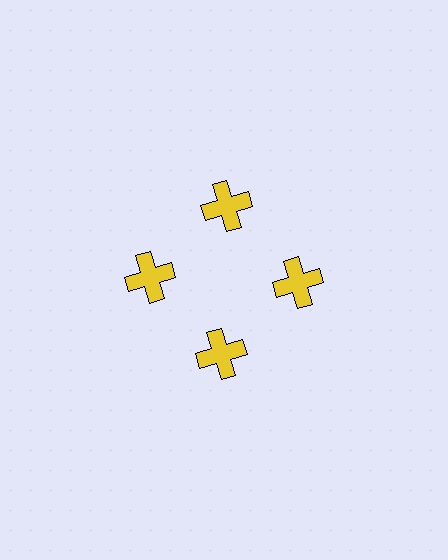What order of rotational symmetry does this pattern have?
This pattern has 4-fold rotational symmetry.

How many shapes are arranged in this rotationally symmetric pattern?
There are 4 shapes, arranged in 4 groups of 1.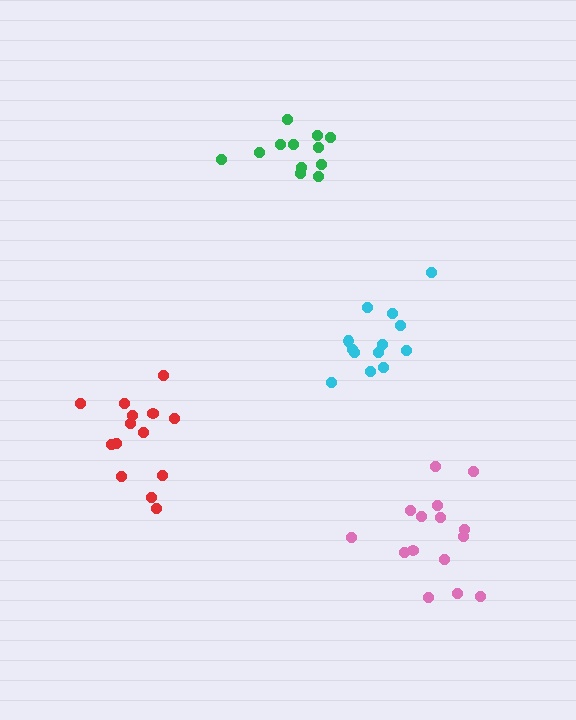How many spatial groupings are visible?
There are 4 spatial groupings.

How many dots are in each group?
Group 1: 15 dots, Group 2: 13 dots, Group 3: 12 dots, Group 4: 14 dots (54 total).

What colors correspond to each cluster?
The clusters are colored: pink, cyan, green, red.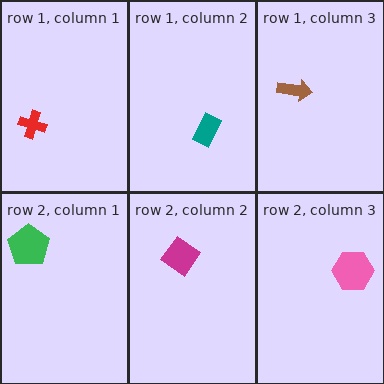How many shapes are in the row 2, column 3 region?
1.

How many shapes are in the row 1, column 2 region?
1.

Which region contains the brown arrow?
The row 1, column 3 region.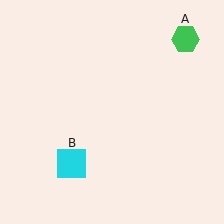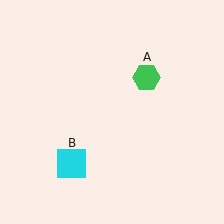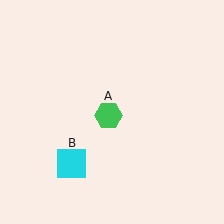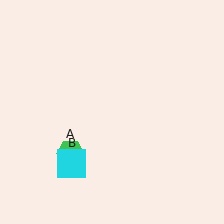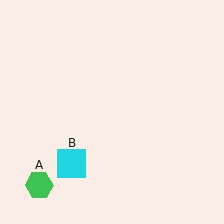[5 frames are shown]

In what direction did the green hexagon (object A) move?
The green hexagon (object A) moved down and to the left.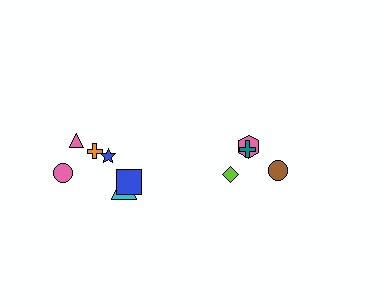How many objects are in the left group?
There are 6 objects.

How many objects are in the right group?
There are 4 objects.